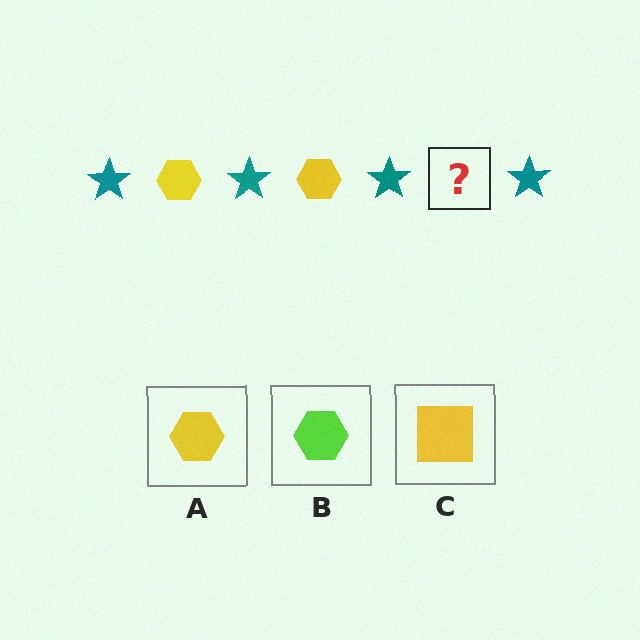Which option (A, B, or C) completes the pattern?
A.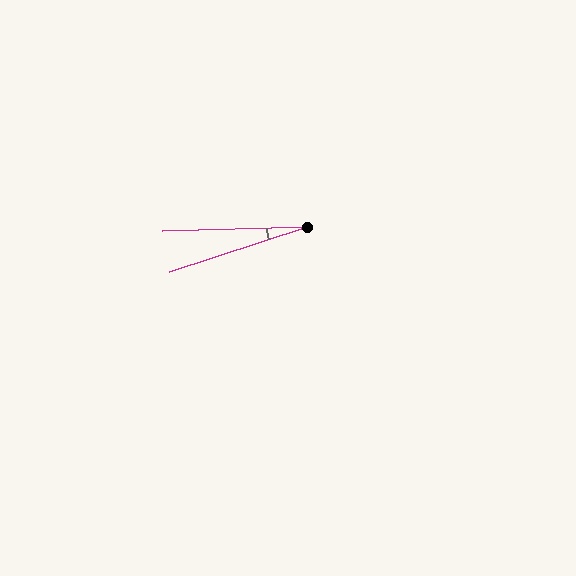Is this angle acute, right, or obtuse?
It is acute.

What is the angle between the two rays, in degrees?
Approximately 16 degrees.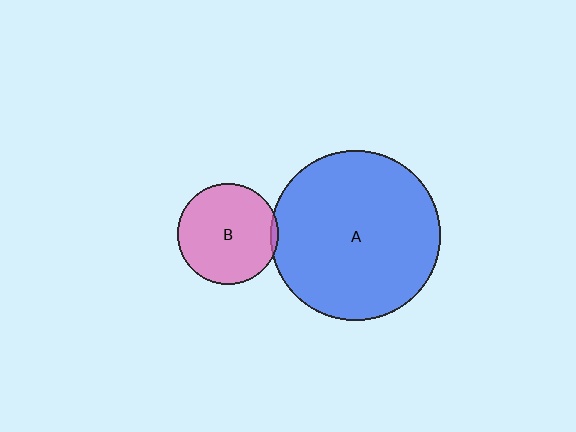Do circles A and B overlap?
Yes.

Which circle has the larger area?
Circle A (blue).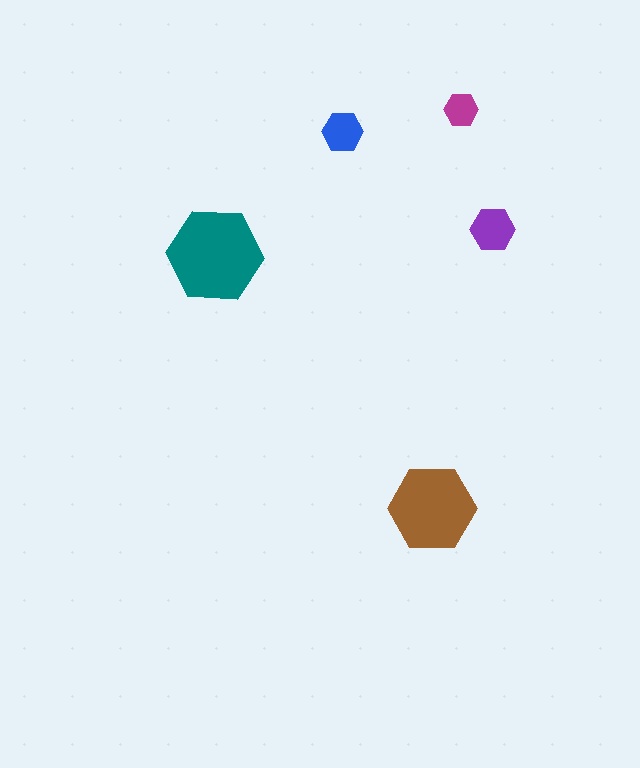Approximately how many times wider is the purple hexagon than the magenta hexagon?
About 1.5 times wider.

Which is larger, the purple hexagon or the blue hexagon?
The purple one.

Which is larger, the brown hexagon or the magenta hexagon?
The brown one.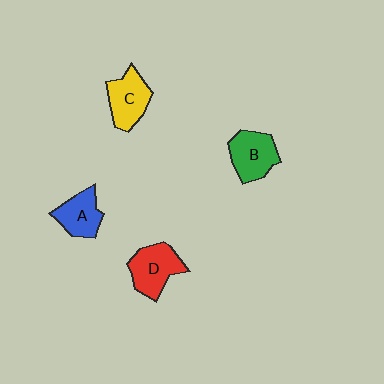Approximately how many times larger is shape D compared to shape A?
Approximately 1.2 times.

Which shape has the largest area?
Shape D (red).